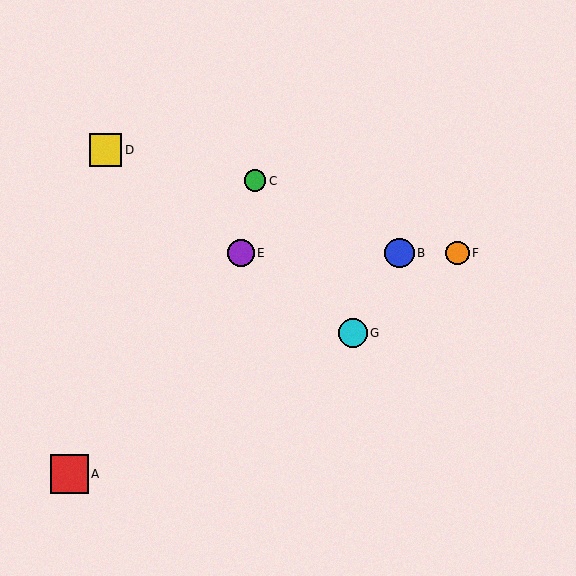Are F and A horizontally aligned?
No, F is at y≈253 and A is at y≈474.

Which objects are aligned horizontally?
Objects B, E, F are aligned horizontally.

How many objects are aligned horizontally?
3 objects (B, E, F) are aligned horizontally.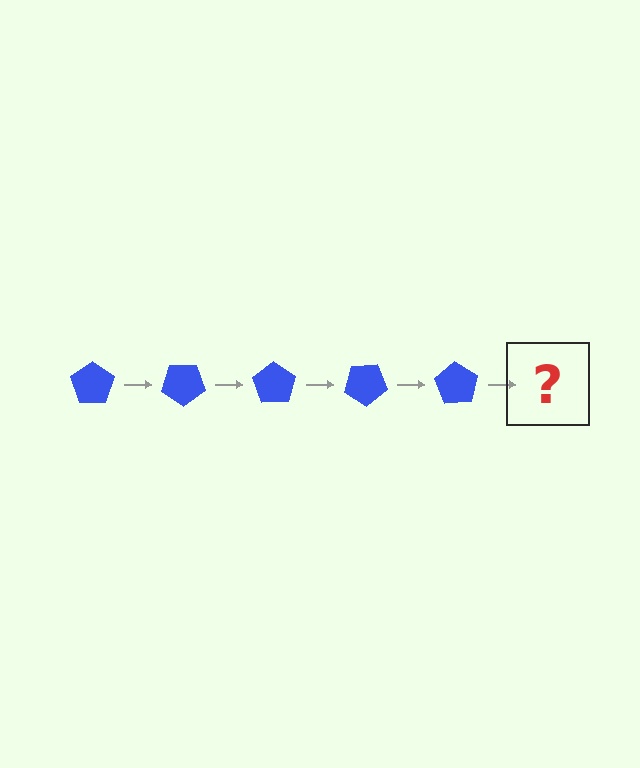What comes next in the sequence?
The next element should be a blue pentagon rotated 175 degrees.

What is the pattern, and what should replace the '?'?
The pattern is that the pentagon rotates 35 degrees each step. The '?' should be a blue pentagon rotated 175 degrees.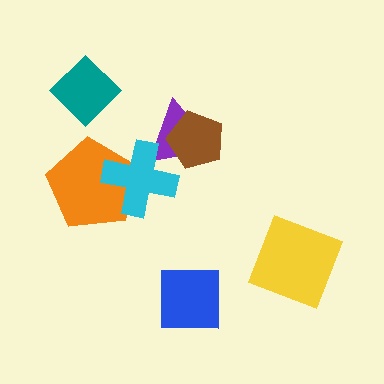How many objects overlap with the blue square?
0 objects overlap with the blue square.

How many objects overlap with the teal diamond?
0 objects overlap with the teal diamond.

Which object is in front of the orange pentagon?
The cyan cross is in front of the orange pentagon.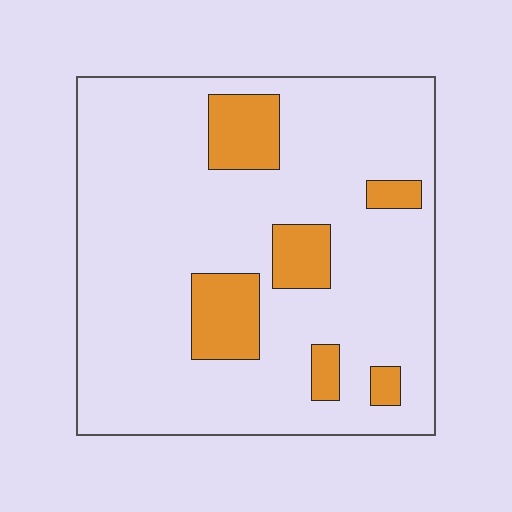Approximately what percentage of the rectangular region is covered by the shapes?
Approximately 15%.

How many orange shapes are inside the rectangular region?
6.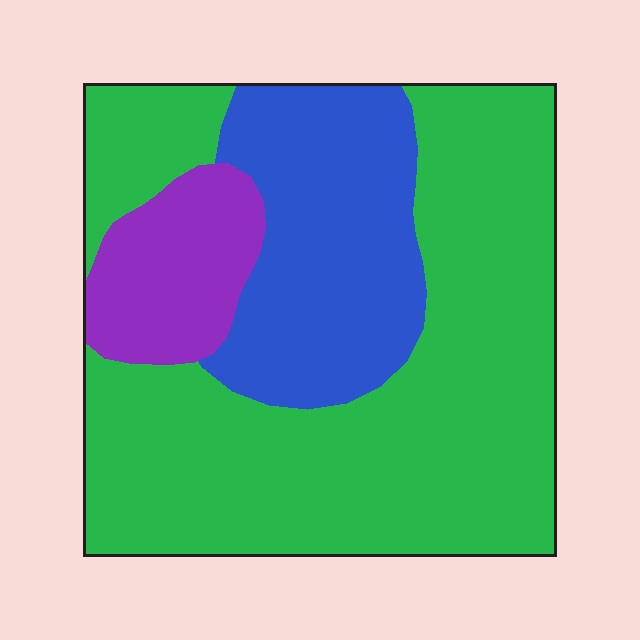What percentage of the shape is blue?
Blue takes up about one quarter (1/4) of the shape.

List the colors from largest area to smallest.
From largest to smallest: green, blue, purple.